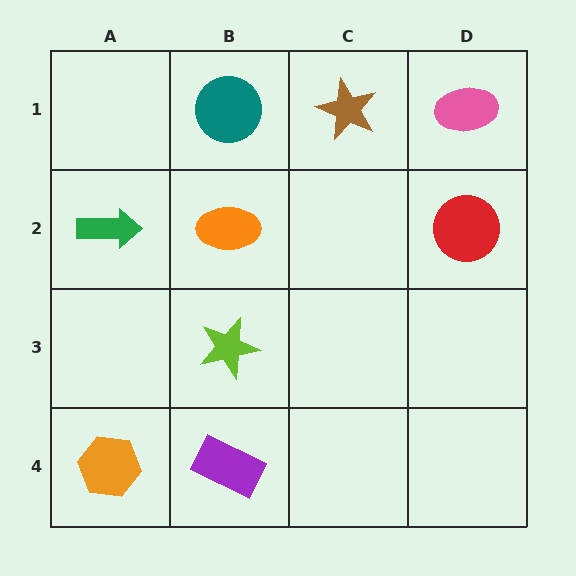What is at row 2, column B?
An orange ellipse.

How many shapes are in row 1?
3 shapes.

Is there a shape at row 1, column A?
No, that cell is empty.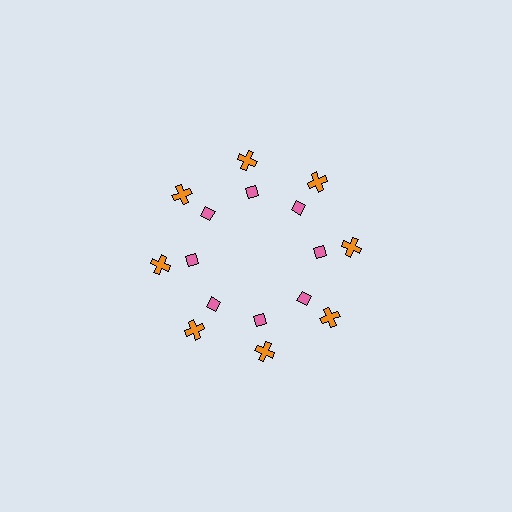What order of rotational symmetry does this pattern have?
This pattern has 8-fold rotational symmetry.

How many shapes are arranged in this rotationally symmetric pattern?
There are 16 shapes, arranged in 8 groups of 2.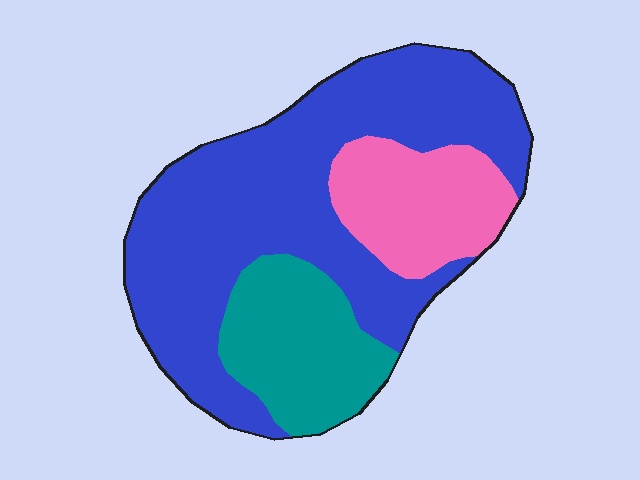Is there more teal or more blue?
Blue.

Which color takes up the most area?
Blue, at roughly 60%.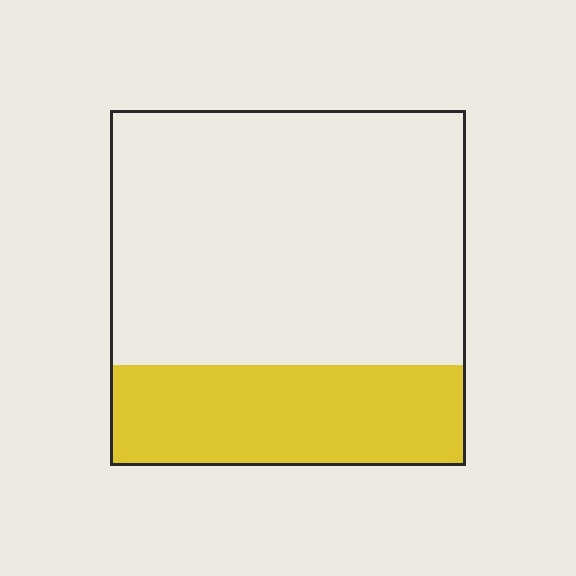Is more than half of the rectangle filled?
No.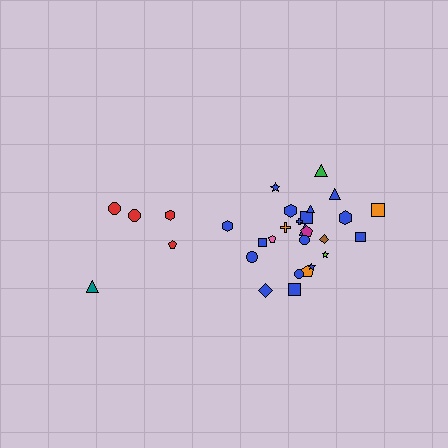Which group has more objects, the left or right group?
The right group.